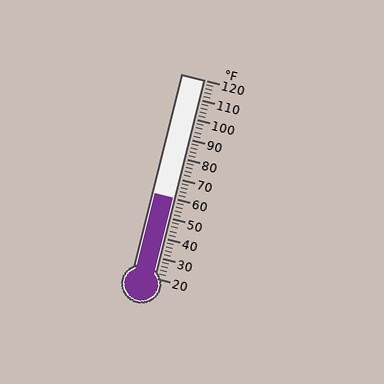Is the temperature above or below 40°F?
The temperature is above 40°F.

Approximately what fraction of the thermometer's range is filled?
The thermometer is filled to approximately 40% of its range.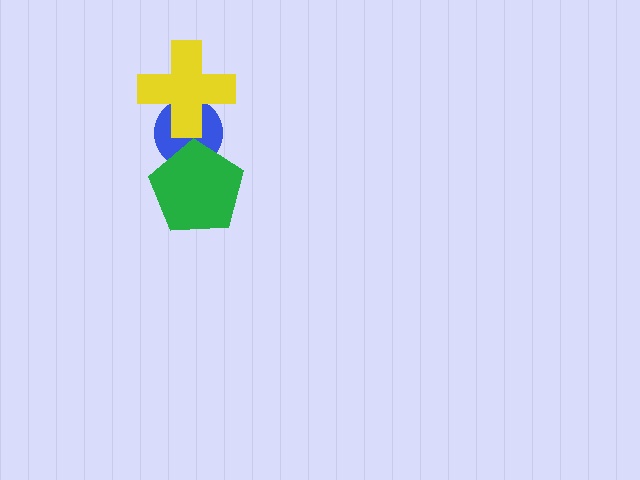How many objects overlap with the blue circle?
2 objects overlap with the blue circle.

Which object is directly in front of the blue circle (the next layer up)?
The green pentagon is directly in front of the blue circle.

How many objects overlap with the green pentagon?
1 object overlaps with the green pentagon.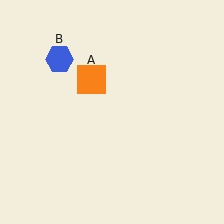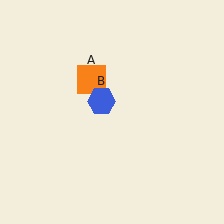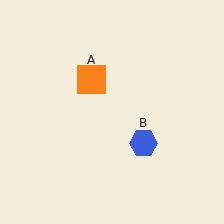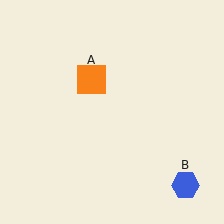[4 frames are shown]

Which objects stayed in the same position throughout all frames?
Orange square (object A) remained stationary.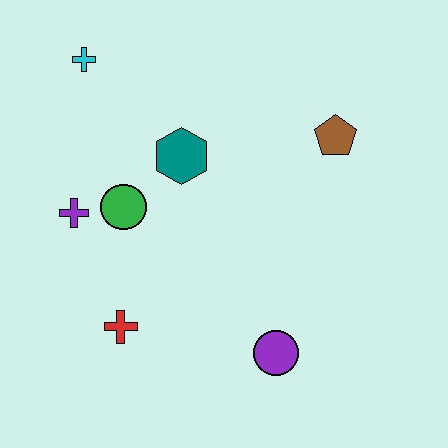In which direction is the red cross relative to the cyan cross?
The red cross is below the cyan cross.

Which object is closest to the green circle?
The purple cross is closest to the green circle.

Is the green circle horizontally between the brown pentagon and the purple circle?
No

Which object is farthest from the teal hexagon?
The purple circle is farthest from the teal hexagon.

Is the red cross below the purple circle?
No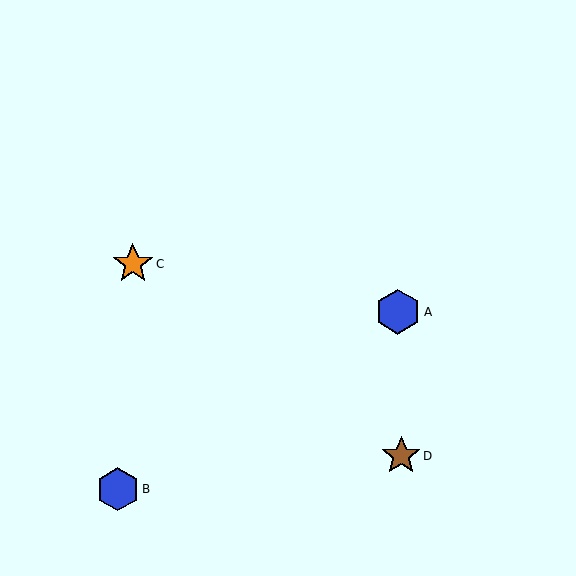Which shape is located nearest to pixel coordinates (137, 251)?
The orange star (labeled C) at (133, 264) is nearest to that location.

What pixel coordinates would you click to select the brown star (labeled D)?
Click at (401, 456) to select the brown star D.